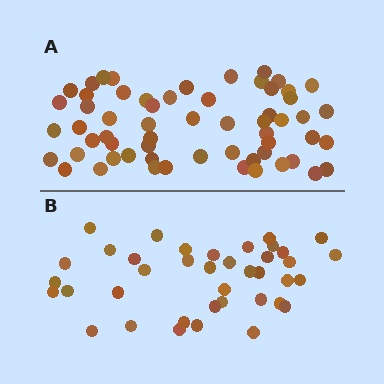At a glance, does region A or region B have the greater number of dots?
Region A (the top region) has more dots.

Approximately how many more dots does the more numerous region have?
Region A has approximately 20 more dots than region B.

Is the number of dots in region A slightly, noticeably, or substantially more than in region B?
Region A has substantially more. The ratio is roughly 1.5 to 1.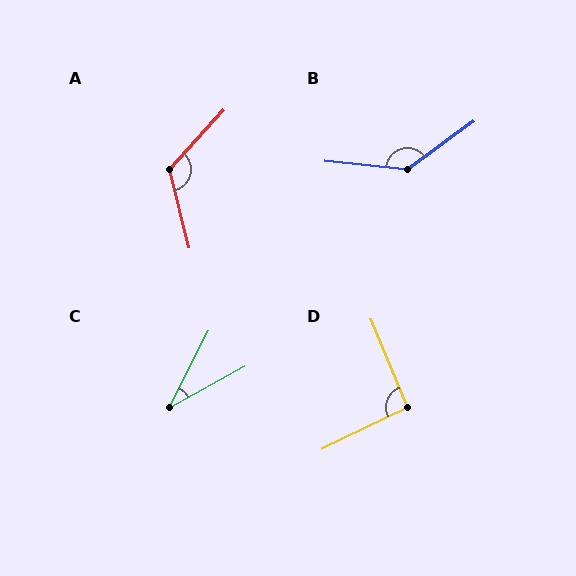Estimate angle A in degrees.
Approximately 124 degrees.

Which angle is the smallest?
C, at approximately 34 degrees.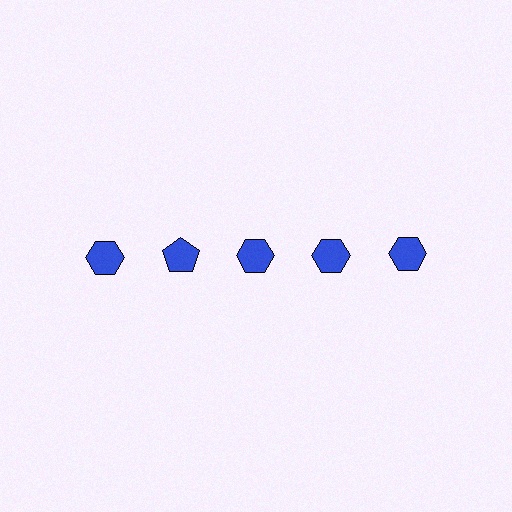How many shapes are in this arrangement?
There are 5 shapes arranged in a grid pattern.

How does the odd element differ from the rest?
It has a different shape: pentagon instead of hexagon.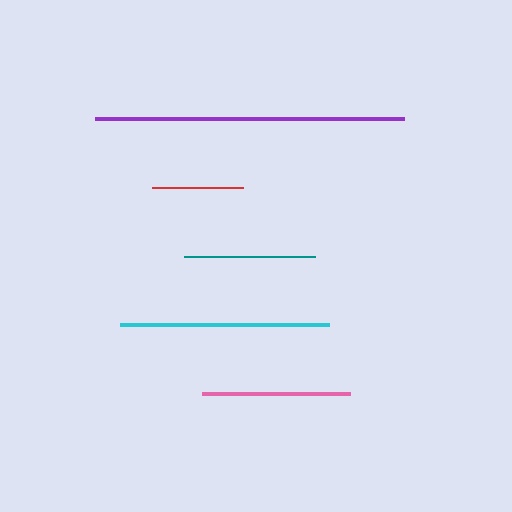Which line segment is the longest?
The purple line is the longest at approximately 309 pixels.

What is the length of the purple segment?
The purple segment is approximately 309 pixels long.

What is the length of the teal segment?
The teal segment is approximately 131 pixels long.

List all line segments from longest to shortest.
From longest to shortest: purple, cyan, pink, teal, red.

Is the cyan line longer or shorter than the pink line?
The cyan line is longer than the pink line.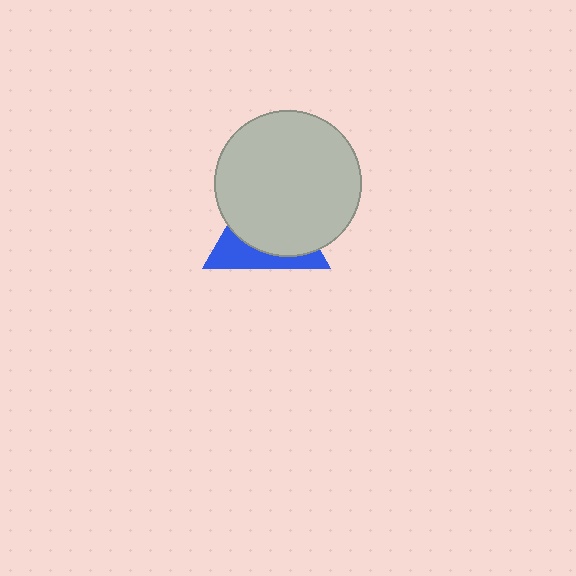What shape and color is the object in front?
The object in front is a light gray circle.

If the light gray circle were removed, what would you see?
You would see the complete blue triangle.